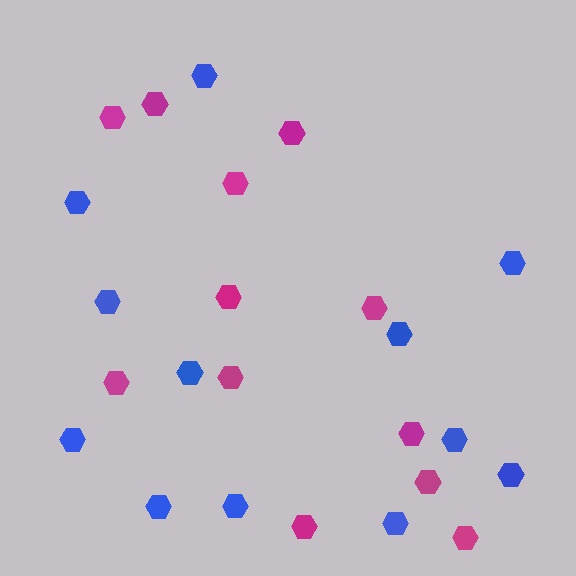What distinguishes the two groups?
There are 2 groups: one group of magenta hexagons (12) and one group of blue hexagons (12).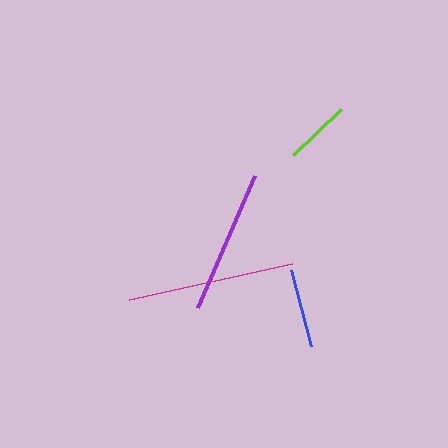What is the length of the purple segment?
The purple segment is approximately 143 pixels long.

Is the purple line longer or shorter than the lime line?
The purple line is longer than the lime line.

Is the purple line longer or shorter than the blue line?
The purple line is longer than the blue line.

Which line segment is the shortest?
The lime line is the shortest at approximately 67 pixels.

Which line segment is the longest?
The magenta line is the longest at approximately 166 pixels.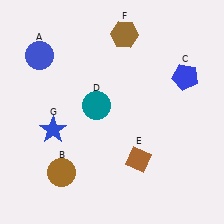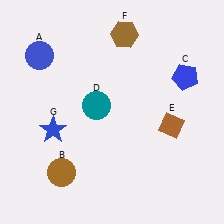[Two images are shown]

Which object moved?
The brown diamond (E) moved up.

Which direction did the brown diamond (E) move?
The brown diamond (E) moved up.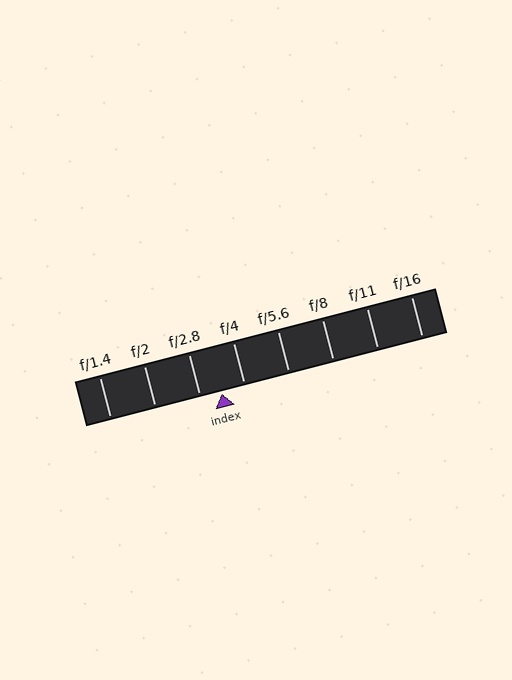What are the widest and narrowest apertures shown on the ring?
The widest aperture shown is f/1.4 and the narrowest is f/16.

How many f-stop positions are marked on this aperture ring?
There are 8 f-stop positions marked.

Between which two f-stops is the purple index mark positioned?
The index mark is between f/2.8 and f/4.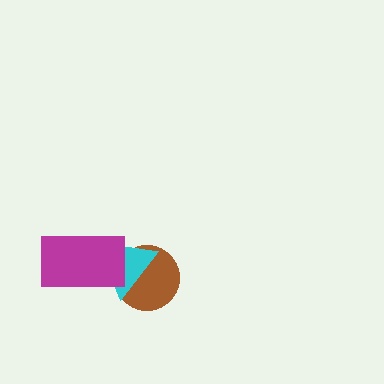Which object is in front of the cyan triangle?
The magenta rectangle is in front of the cyan triangle.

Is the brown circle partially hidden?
Yes, it is partially covered by another shape.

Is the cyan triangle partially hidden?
Yes, it is partially covered by another shape.